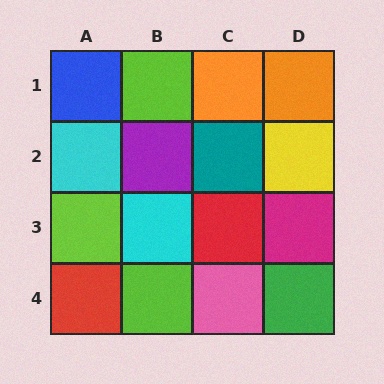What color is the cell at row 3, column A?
Lime.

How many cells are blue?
1 cell is blue.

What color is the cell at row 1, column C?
Orange.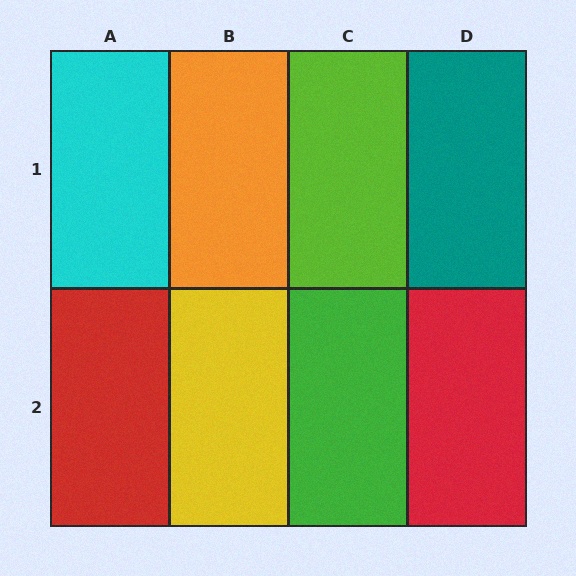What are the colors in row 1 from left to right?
Cyan, orange, lime, teal.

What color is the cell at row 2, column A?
Red.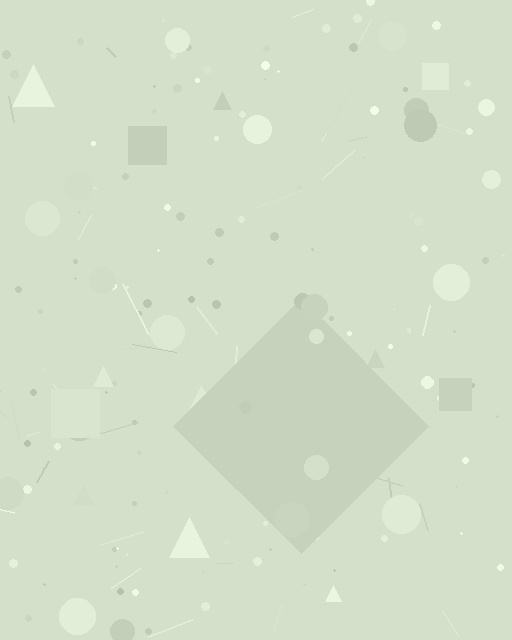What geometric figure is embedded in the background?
A diamond is embedded in the background.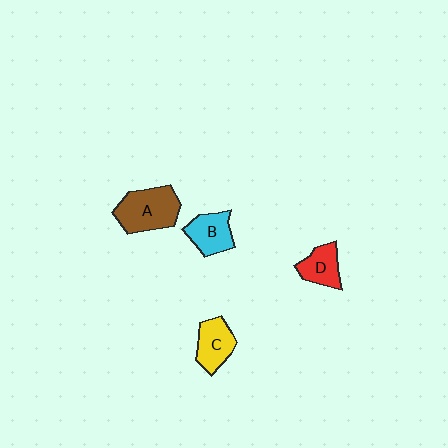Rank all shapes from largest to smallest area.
From largest to smallest: A (brown), B (cyan), C (yellow), D (red).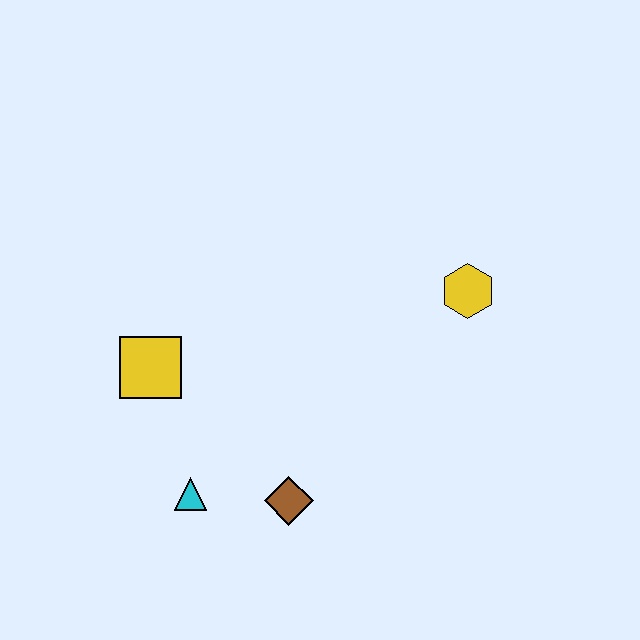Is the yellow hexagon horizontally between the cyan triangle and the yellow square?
No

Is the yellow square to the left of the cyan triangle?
Yes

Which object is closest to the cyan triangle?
The brown diamond is closest to the cyan triangle.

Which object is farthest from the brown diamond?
The yellow hexagon is farthest from the brown diamond.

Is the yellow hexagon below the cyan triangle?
No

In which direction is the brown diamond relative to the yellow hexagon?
The brown diamond is below the yellow hexagon.